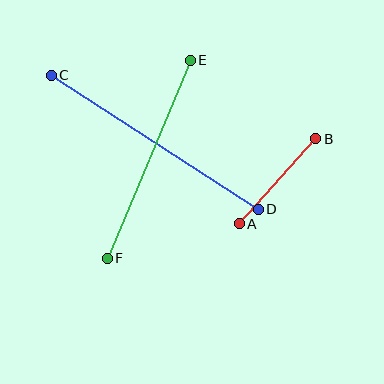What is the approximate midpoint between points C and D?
The midpoint is at approximately (155, 142) pixels.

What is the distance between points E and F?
The distance is approximately 215 pixels.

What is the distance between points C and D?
The distance is approximately 247 pixels.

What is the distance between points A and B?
The distance is approximately 114 pixels.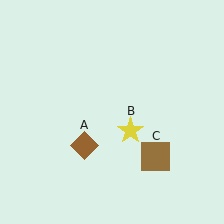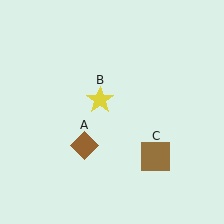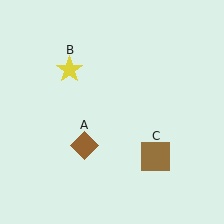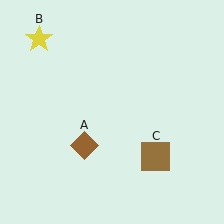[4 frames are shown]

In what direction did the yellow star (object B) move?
The yellow star (object B) moved up and to the left.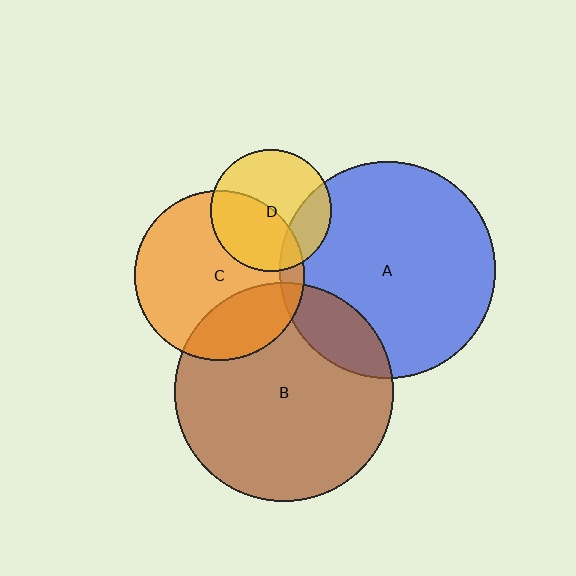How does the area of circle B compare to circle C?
Approximately 1.7 times.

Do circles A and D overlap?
Yes.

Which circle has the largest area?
Circle B (brown).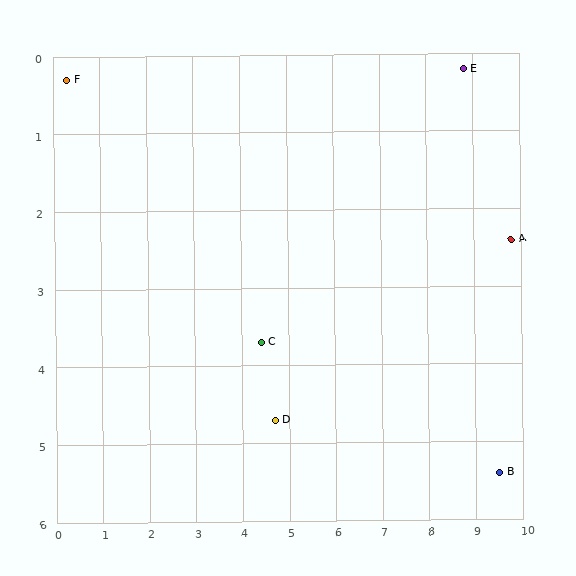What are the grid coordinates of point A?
Point A is at approximately (9.8, 2.4).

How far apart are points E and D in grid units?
Points E and D are about 6.1 grid units apart.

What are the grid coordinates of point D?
Point D is at approximately (4.7, 4.7).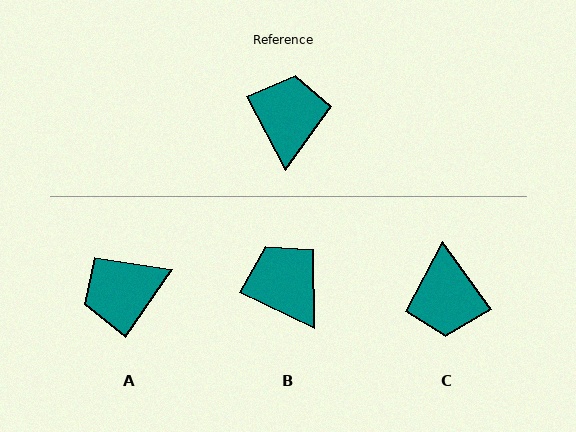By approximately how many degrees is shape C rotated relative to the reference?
Approximately 172 degrees clockwise.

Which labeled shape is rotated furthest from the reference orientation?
C, about 172 degrees away.